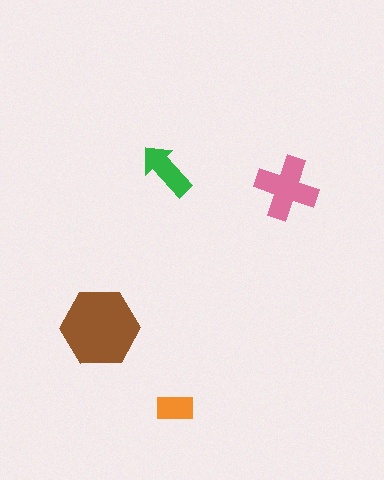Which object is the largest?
The brown hexagon.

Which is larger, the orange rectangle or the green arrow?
The green arrow.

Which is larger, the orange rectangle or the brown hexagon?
The brown hexagon.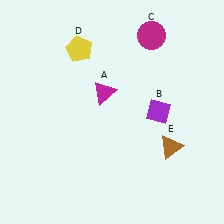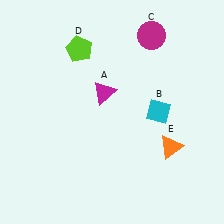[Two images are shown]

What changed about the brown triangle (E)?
In Image 1, E is brown. In Image 2, it changed to orange.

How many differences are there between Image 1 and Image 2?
There are 3 differences between the two images.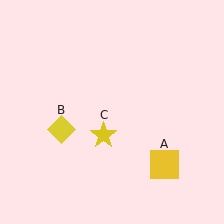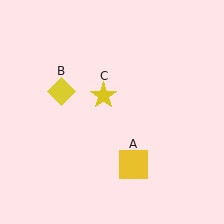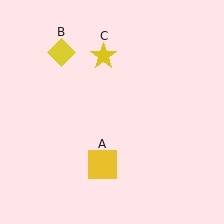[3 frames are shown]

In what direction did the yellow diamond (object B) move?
The yellow diamond (object B) moved up.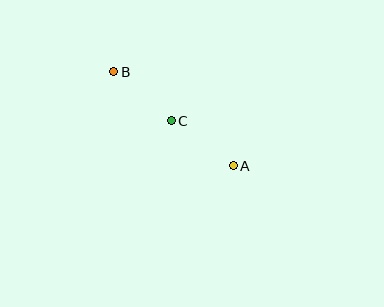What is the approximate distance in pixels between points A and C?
The distance between A and C is approximately 77 pixels.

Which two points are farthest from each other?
Points A and B are farthest from each other.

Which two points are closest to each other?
Points B and C are closest to each other.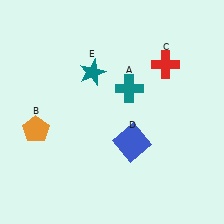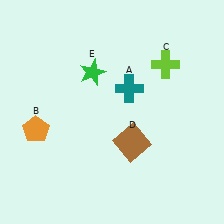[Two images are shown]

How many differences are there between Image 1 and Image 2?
There are 3 differences between the two images.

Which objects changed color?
C changed from red to lime. D changed from blue to brown. E changed from teal to green.